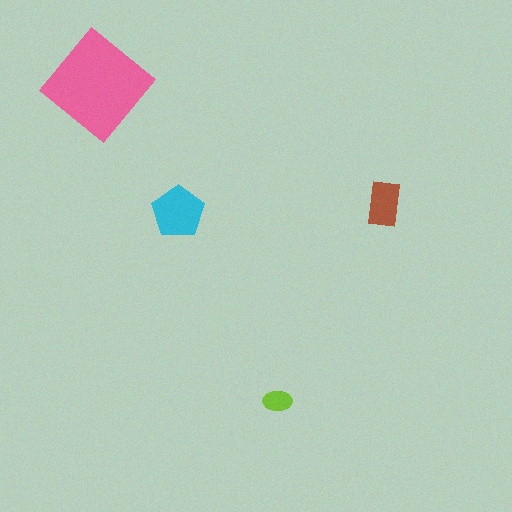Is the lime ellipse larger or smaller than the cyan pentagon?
Smaller.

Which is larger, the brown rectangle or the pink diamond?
The pink diamond.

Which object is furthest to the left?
The pink diamond is leftmost.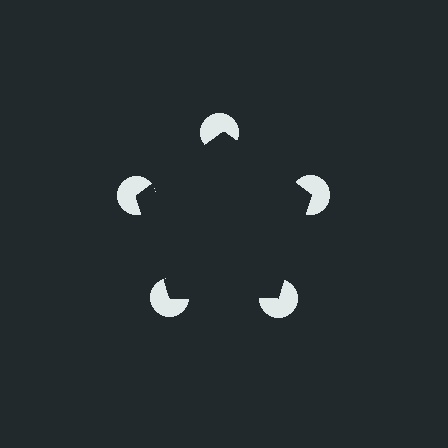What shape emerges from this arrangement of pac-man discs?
An illusory pentagon — its edges are inferred from the aligned wedge cuts in the pac-man discs, not physically drawn.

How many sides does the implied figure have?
5 sides.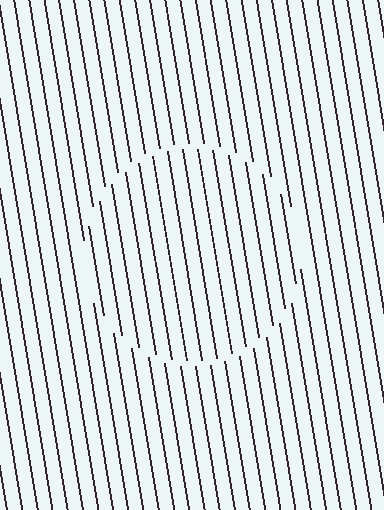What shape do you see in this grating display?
An illusory circle. The interior of the shape contains the same grating, shifted by half a period — the contour is defined by the phase discontinuity where line-ends from the inner and outer gratings abut.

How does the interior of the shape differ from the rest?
The interior of the shape contains the same grating, shifted by half a period — the contour is defined by the phase discontinuity where line-ends from the inner and outer gratings abut.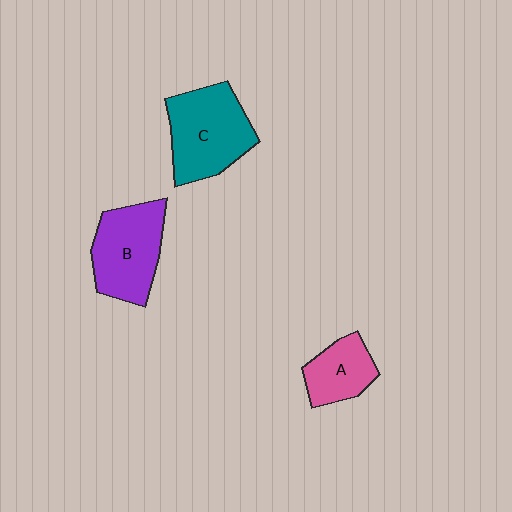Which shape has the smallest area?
Shape A (pink).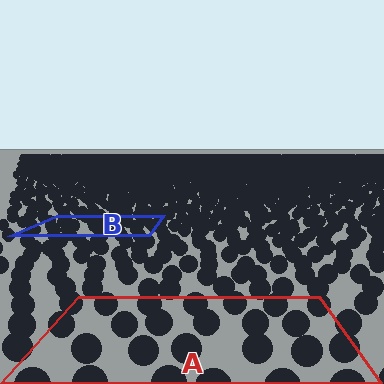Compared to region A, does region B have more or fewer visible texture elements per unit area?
Region B has more texture elements per unit area — they are packed more densely because it is farther away.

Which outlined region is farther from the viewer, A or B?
Region B is farther from the viewer — the texture elements inside it appear smaller and more densely packed.